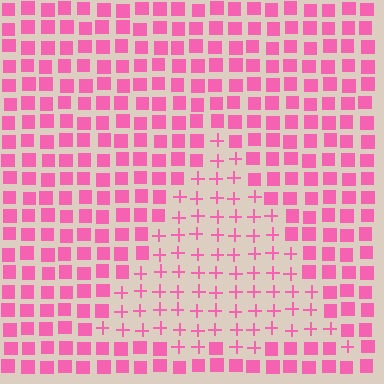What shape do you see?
I see a triangle.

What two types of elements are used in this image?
The image uses plus signs inside the triangle region and squares outside it.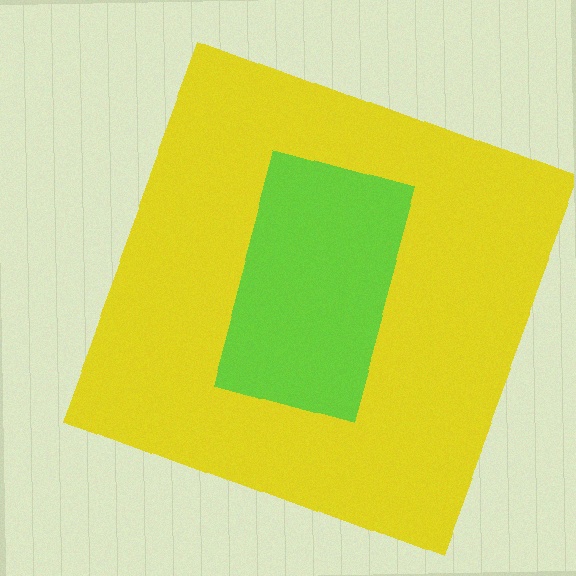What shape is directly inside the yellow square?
The lime rectangle.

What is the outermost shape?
The yellow square.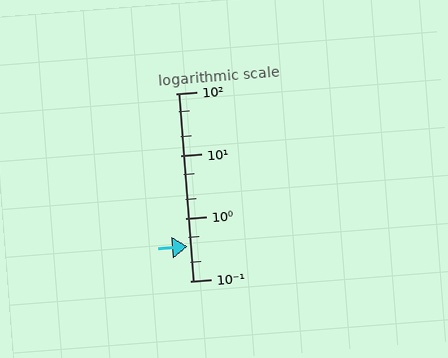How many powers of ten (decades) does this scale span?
The scale spans 3 decades, from 0.1 to 100.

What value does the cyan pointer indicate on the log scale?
The pointer indicates approximately 0.35.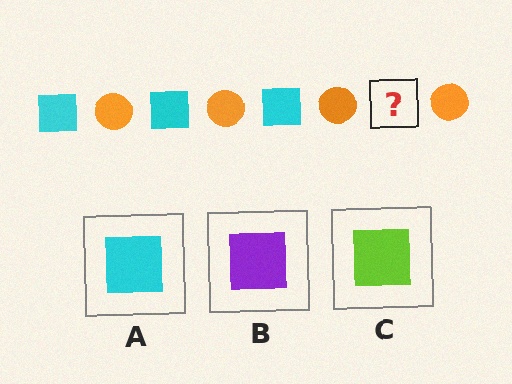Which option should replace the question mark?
Option A.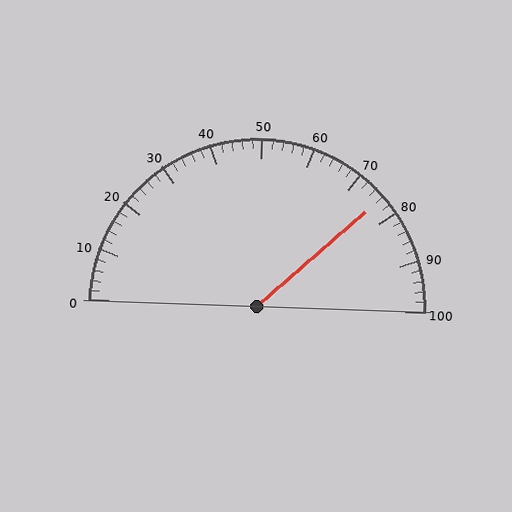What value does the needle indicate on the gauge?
The needle indicates approximately 76.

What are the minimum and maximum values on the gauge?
The gauge ranges from 0 to 100.